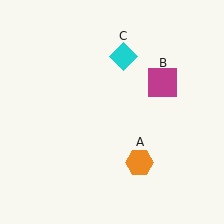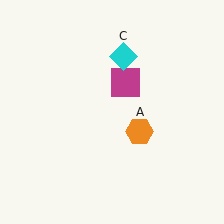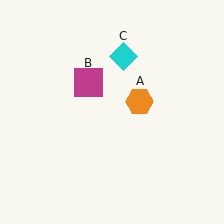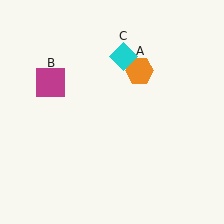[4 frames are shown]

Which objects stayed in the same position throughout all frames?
Cyan diamond (object C) remained stationary.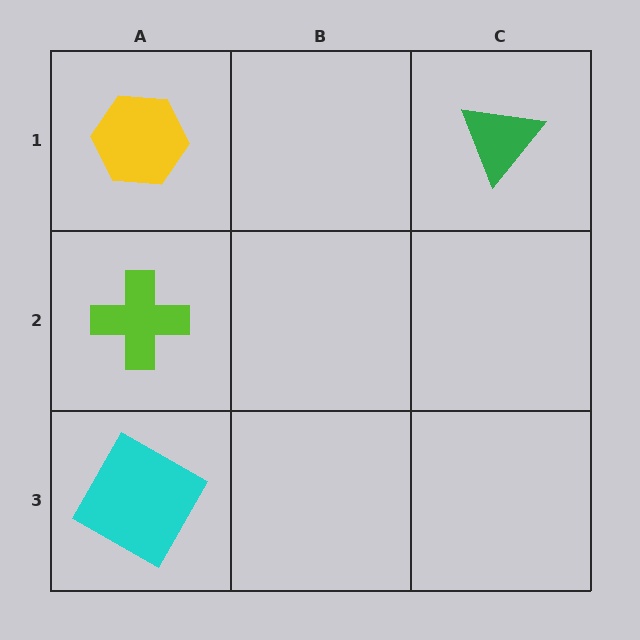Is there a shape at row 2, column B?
No, that cell is empty.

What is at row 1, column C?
A green triangle.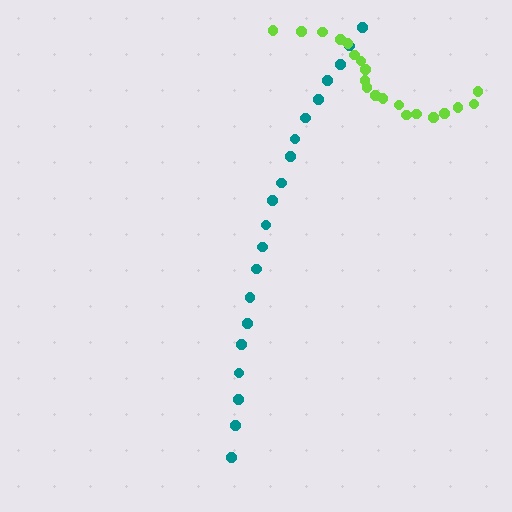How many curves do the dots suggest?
There are 2 distinct paths.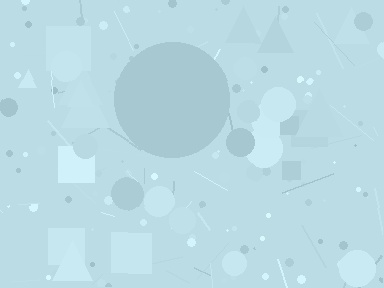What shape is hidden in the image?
A circle is hidden in the image.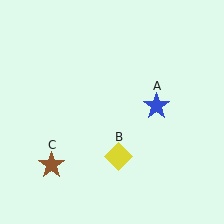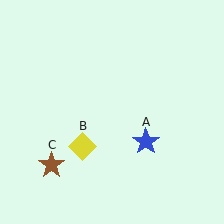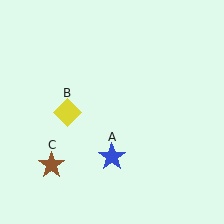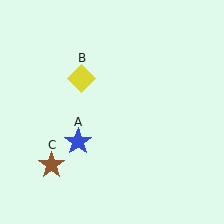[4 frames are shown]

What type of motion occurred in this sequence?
The blue star (object A), yellow diamond (object B) rotated clockwise around the center of the scene.